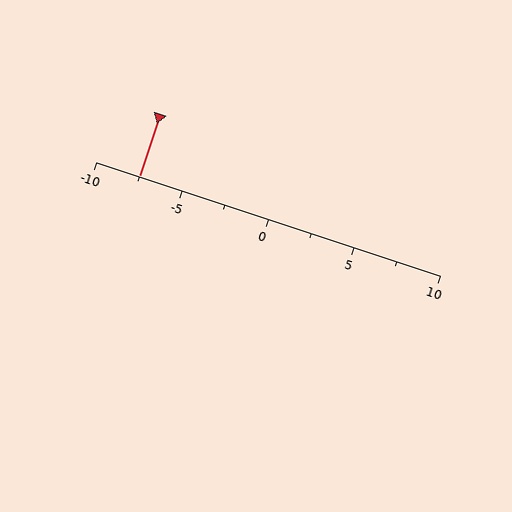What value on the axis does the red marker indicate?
The marker indicates approximately -7.5.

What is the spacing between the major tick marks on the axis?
The major ticks are spaced 5 apart.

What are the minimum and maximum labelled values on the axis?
The axis runs from -10 to 10.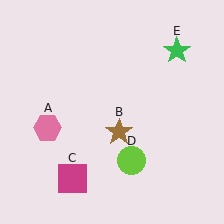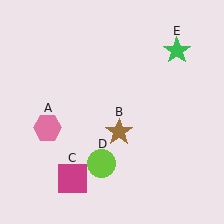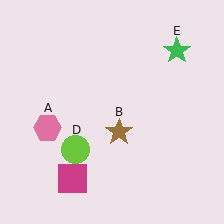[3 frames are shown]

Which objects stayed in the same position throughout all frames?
Pink hexagon (object A) and brown star (object B) and magenta square (object C) and green star (object E) remained stationary.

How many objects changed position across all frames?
1 object changed position: lime circle (object D).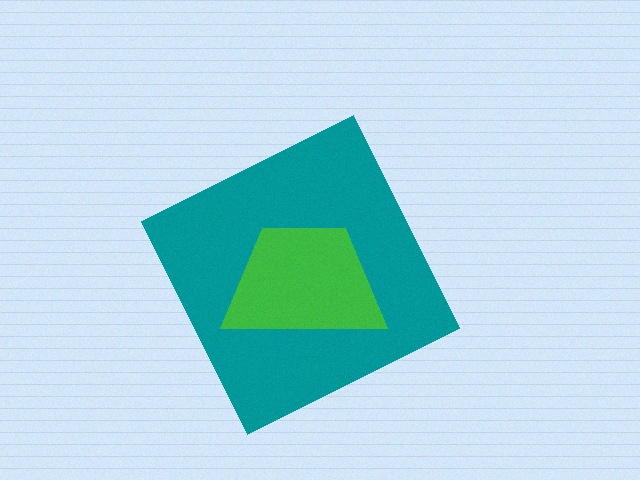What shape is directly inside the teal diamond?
The green trapezoid.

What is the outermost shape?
The teal diamond.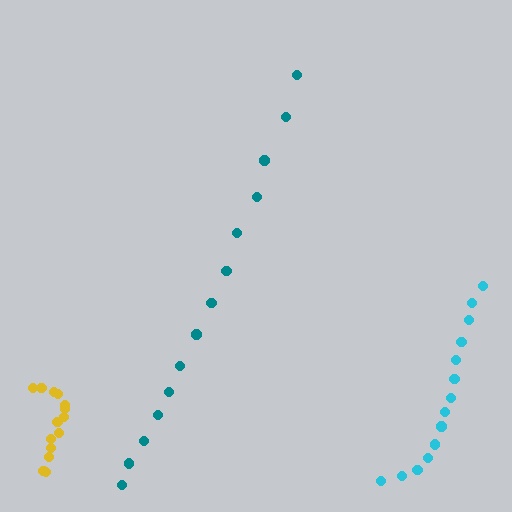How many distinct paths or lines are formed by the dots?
There are 3 distinct paths.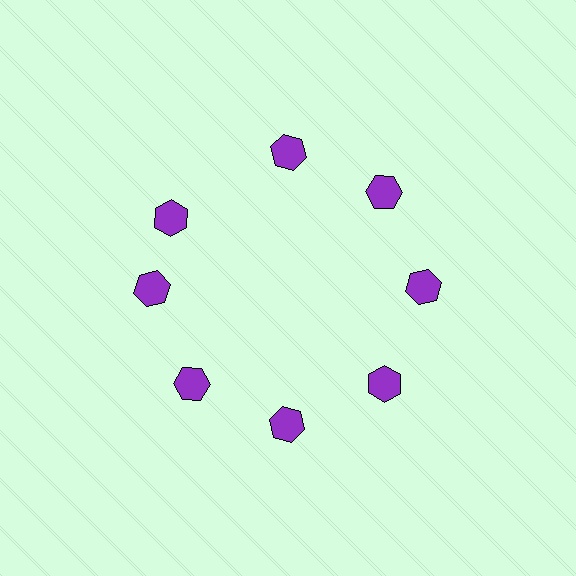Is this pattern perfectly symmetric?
No. The 8 purple hexagons are arranged in a ring, but one element near the 10 o'clock position is rotated out of alignment along the ring, breaking the 8-fold rotational symmetry.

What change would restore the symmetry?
The symmetry would be restored by rotating it back into even spacing with its neighbors so that all 8 hexagons sit at equal angles and equal distance from the center.